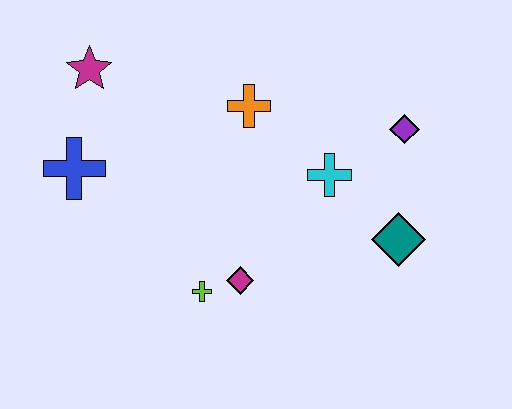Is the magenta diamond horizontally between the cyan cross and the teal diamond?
No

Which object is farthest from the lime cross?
The purple diamond is farthest from the lime cross.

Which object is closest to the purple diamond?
The cyan cross is closest to the purple diamond.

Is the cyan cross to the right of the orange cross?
Yes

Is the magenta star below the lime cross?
No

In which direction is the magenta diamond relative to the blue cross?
The magenta diamond is to the right of the blue cross.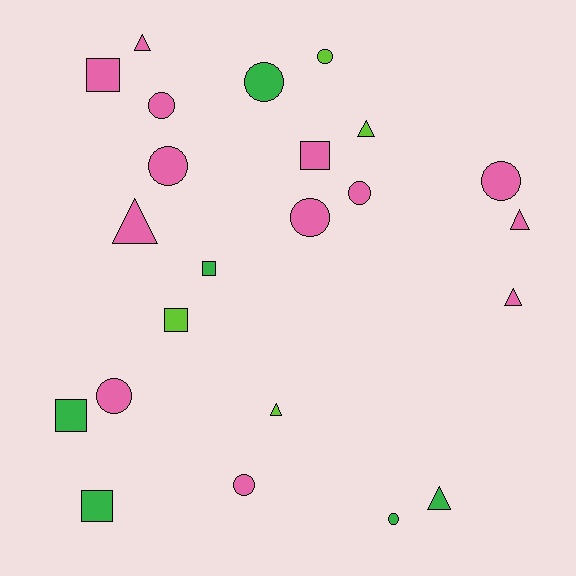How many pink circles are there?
There are 7 pink circles.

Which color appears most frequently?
Pink, with 13 objects.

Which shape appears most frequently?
Circle, with 10 objects.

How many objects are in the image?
There are 23 objects.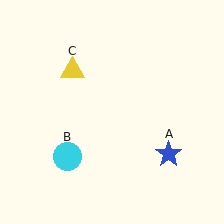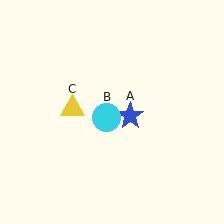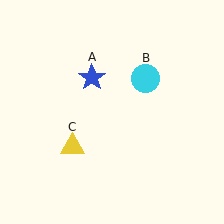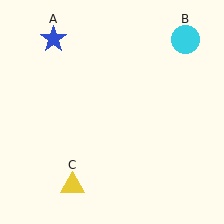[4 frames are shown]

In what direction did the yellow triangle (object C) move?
The yellow triangle (object C) moved down.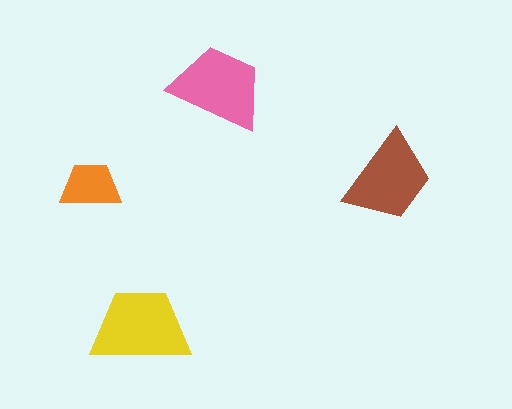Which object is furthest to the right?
The brown trapezoid is rightmost.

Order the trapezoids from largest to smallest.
the yellow one, the pink one, the brown one, the orange one.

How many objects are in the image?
There are 4 objects in the image.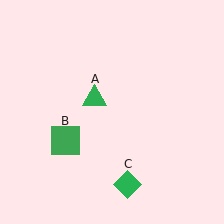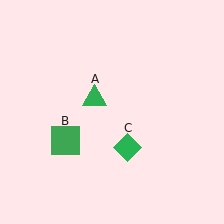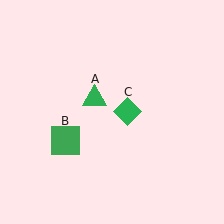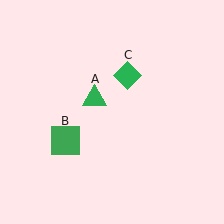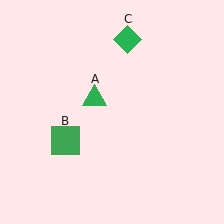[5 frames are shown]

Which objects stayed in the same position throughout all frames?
Green triangle (object A) and green square (object B) remained stationary.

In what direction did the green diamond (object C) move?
The green diamond (object C) moved up.